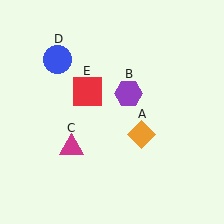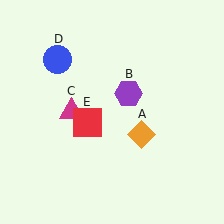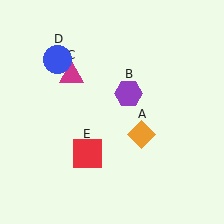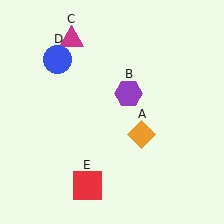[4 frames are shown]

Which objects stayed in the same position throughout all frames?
Orange diamond (object A) and purple hexagon (object B) and blue circle (object D) remained stationary.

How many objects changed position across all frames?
2 objects changed position: magenta triangle (object C), red square (object E).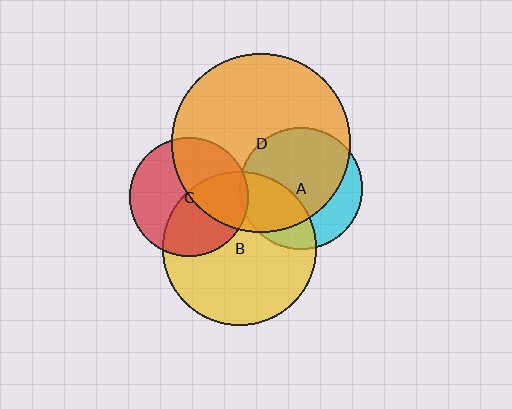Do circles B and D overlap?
Yes.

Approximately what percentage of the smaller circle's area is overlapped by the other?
Approximately 30%.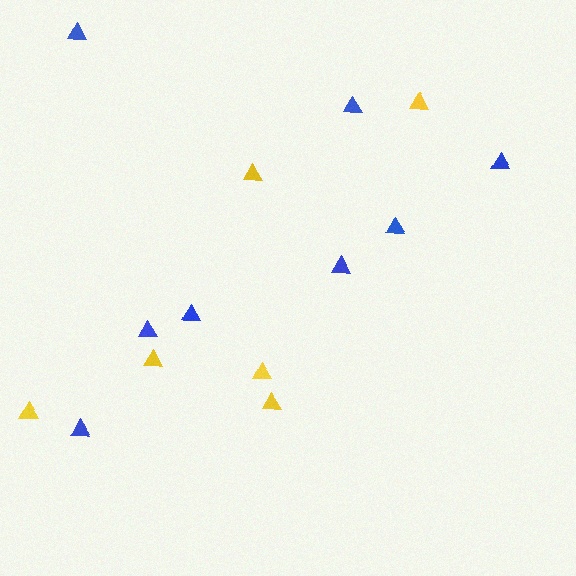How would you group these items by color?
There are 2 groups: one group of blue triangles (8) and one group of yellow triangles (6).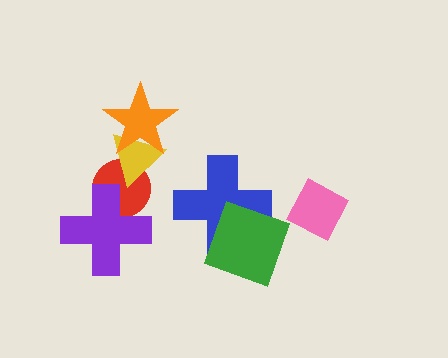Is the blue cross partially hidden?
Yes, it is partially covered by another shape.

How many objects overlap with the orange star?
1 object overlaps with the orange star.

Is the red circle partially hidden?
Yes, it is partially covered by another shape.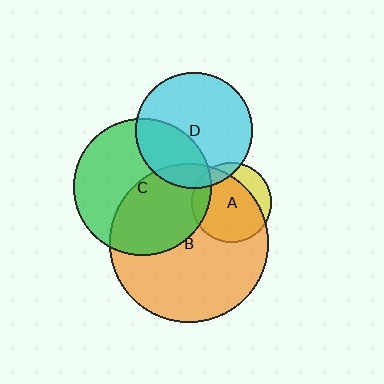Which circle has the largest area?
Circle B (orange).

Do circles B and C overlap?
Yes.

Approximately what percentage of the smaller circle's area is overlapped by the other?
Approximately 45%.